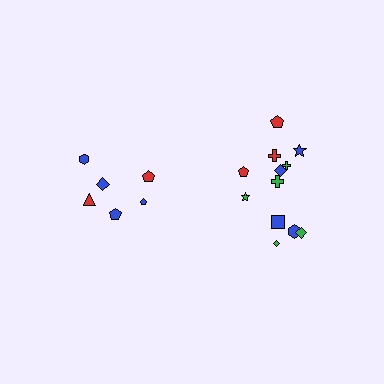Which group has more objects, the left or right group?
The right group.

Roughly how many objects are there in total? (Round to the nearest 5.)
Roughly 20 objects in total.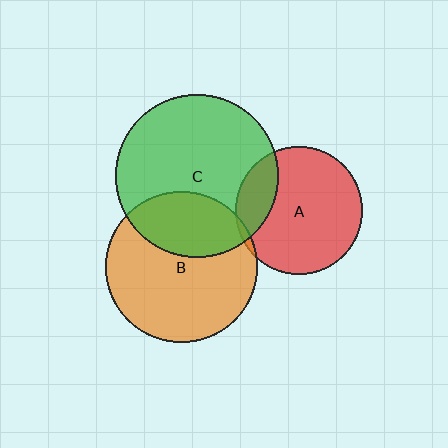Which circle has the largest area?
Circle C (green).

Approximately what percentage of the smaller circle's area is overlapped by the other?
Approximately 5%.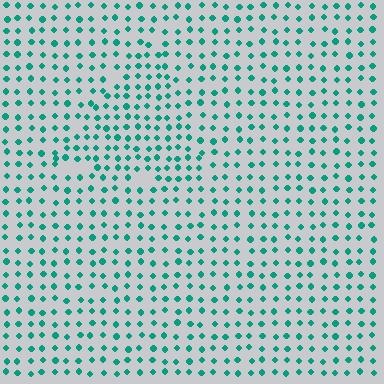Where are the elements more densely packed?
The elements are more densely packed inside the triangle boundary.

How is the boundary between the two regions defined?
The boundary is defined by a change in element density (approximately 1.4x ratio). All elements are the same color, size, and shape.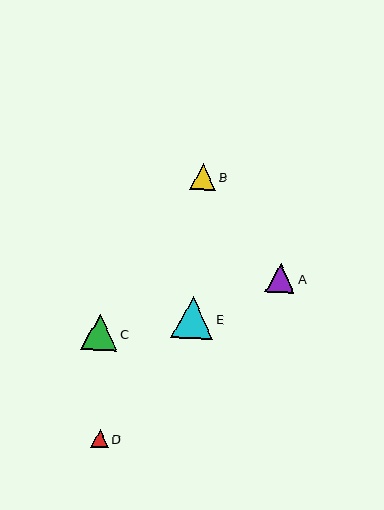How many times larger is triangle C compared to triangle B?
Triangle C is approximately 1.4 times the size of triangle B.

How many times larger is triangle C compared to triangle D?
Triangle C is approximately 2.1 times the size of triangle D.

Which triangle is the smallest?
Triangle D is the smallest with a size of approximately 17 pixels.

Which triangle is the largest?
Triangle E is the largest with a size of approximately 42 pixels.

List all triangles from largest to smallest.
From largest to smallest: E, C, A, B, D.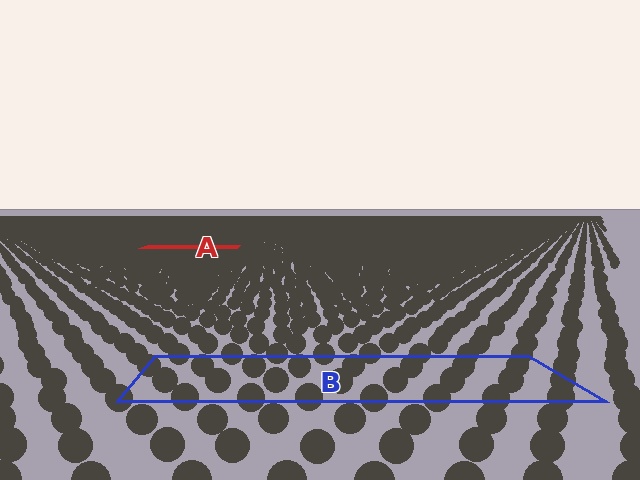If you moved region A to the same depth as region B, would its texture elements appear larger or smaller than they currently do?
They would appear larger. At a closer depth, the same texture elements are projected at a bigger on-screen size.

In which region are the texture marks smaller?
The texture marks are smaller in region A, because it is farther away.